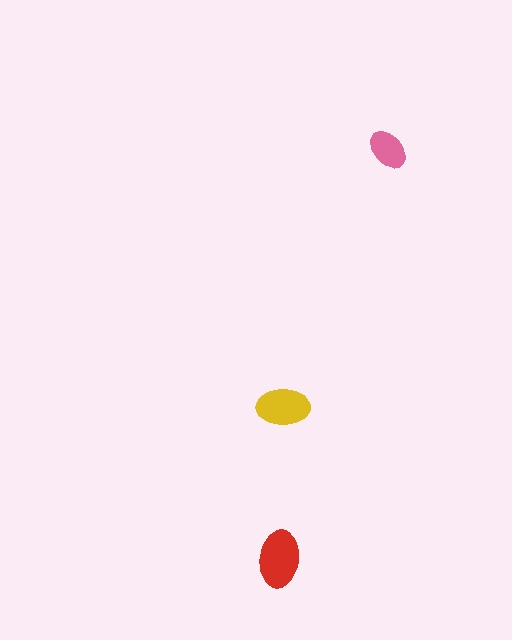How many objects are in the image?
There are 3 objects in the image.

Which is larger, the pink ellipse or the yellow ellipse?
The yellow one.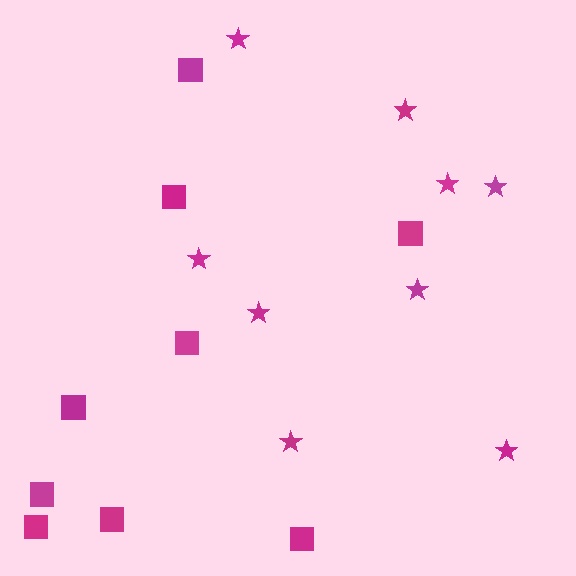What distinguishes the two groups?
There are 2 groups: one group of squares (9) and one group of stars (9).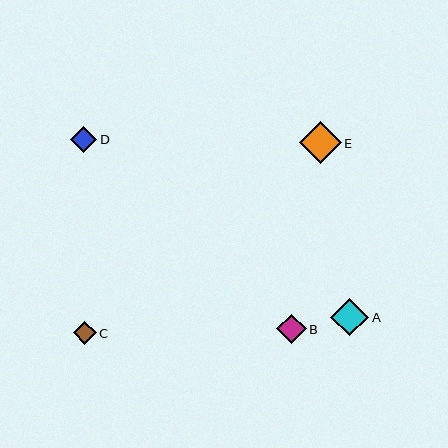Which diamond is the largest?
Diamond E is the largest with a size of approximately 42 pixels.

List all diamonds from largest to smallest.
From largest to smallest: E, A, B, D, C.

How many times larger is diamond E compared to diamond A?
Diamond E is approximately 1.1 times the size of diamond A.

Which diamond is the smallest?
Diamond C is the smallest with a size of approximately 23 pixels.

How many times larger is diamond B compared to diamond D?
Diamond B is approximately 1.1 times the size of diamond D.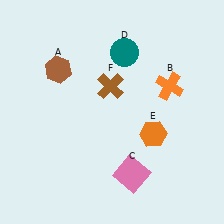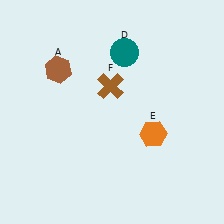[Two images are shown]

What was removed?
The pink square (C), the orange cross (B) were removed in Image 2.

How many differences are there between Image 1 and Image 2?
There are 2 differences between the two images.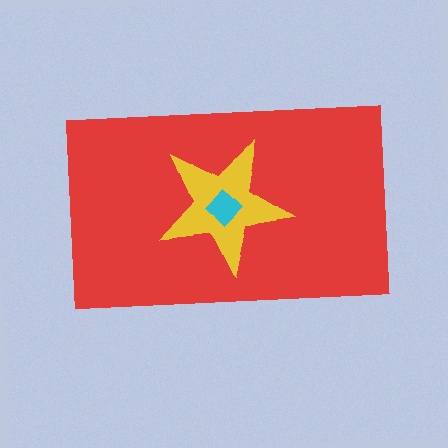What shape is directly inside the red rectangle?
The yellow star.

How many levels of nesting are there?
3.